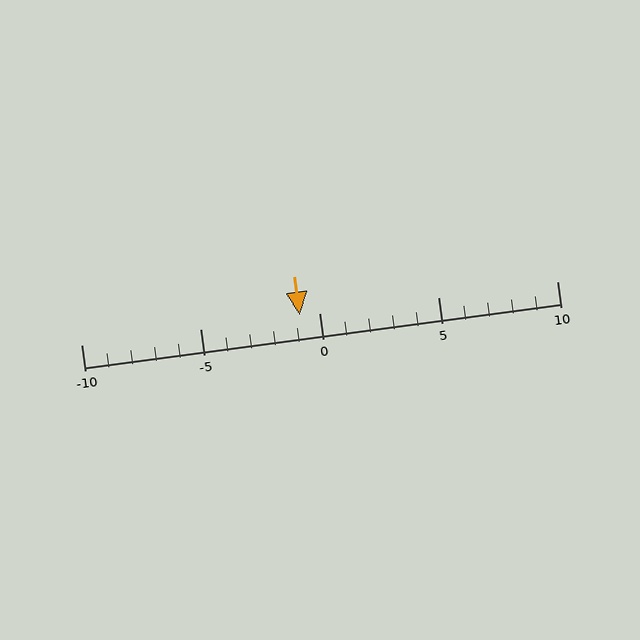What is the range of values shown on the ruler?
The ruler shows values from -10 to 10.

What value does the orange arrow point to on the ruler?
The orange arrow points to approximately -1.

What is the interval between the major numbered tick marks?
The major tick marks are spaced 5 units apart.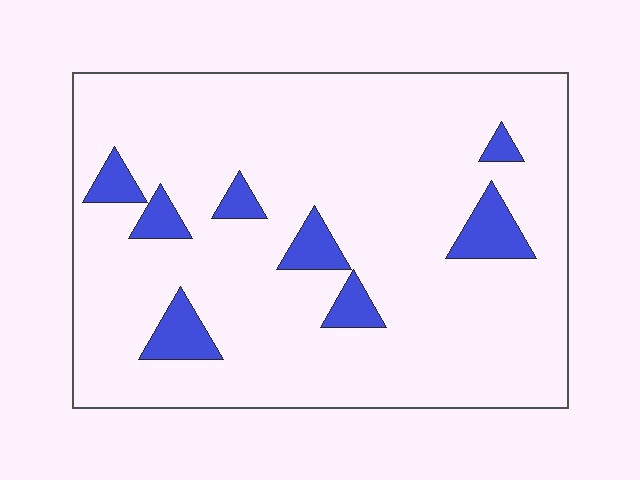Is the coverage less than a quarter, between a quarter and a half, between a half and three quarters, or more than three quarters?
Less than a quarter.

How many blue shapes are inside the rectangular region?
8.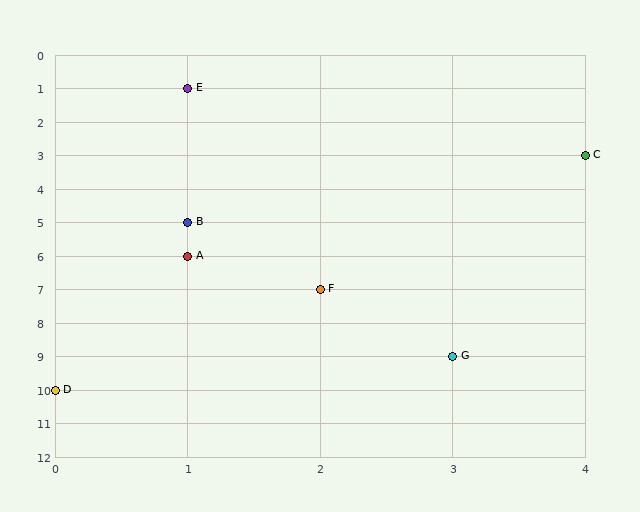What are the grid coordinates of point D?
Point D is at grid coordinates (0, 10).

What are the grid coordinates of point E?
Point E is at grid coordinates (1, 1).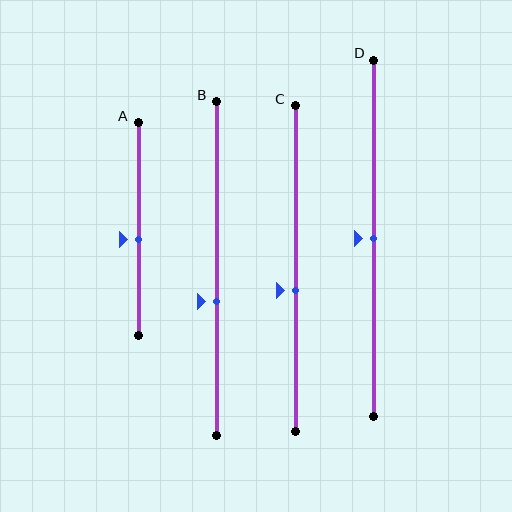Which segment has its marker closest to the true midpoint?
Segment D has its marker closest to the true midpoint.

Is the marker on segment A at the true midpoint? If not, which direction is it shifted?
No, the marker on segment A is shifted downward by about 5% of the segment length.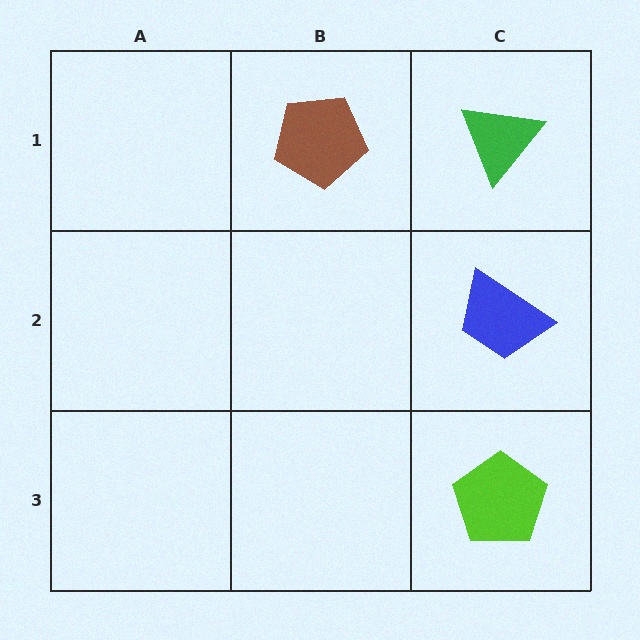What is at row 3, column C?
A lime pentagon.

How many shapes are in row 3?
1 shape.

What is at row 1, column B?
A brown pentagon.